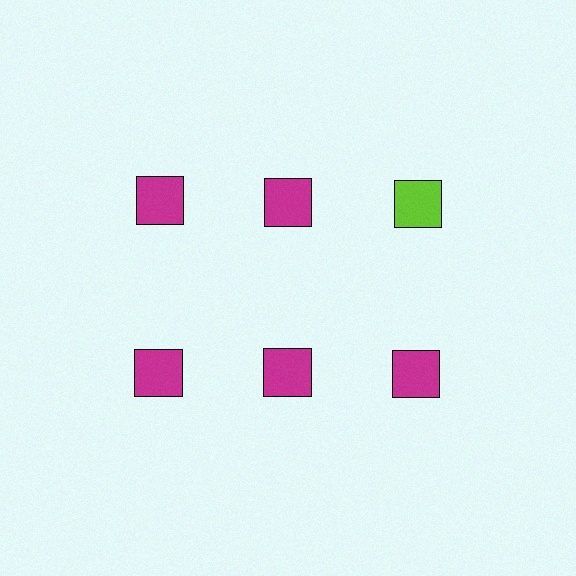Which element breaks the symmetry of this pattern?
The lime square in the top row, center column breaks the symmetry. All other shapes are magenta squares.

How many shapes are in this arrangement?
There are 6 shapes arranged in a grid pattern.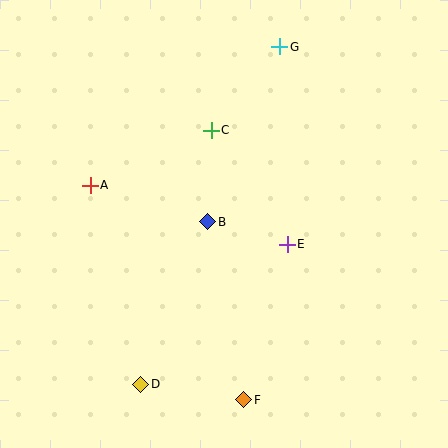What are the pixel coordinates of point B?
Point B is at (208, 222).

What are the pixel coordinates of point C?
Point C is at (211, 130).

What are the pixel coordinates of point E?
Point E is at (287, 244).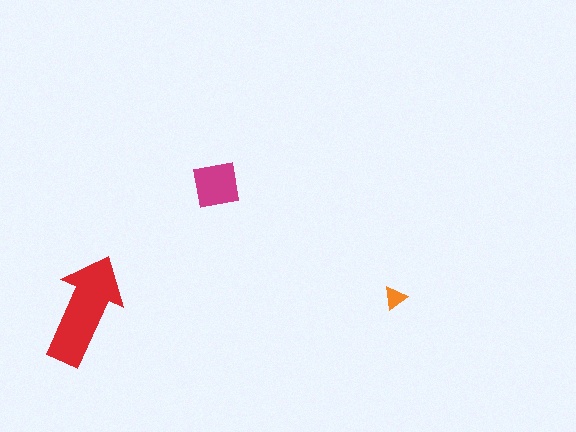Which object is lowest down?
The red arrow is bottommost.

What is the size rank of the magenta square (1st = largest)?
2nd.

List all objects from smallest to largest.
The orange triangle, the magenta square, the red arrow.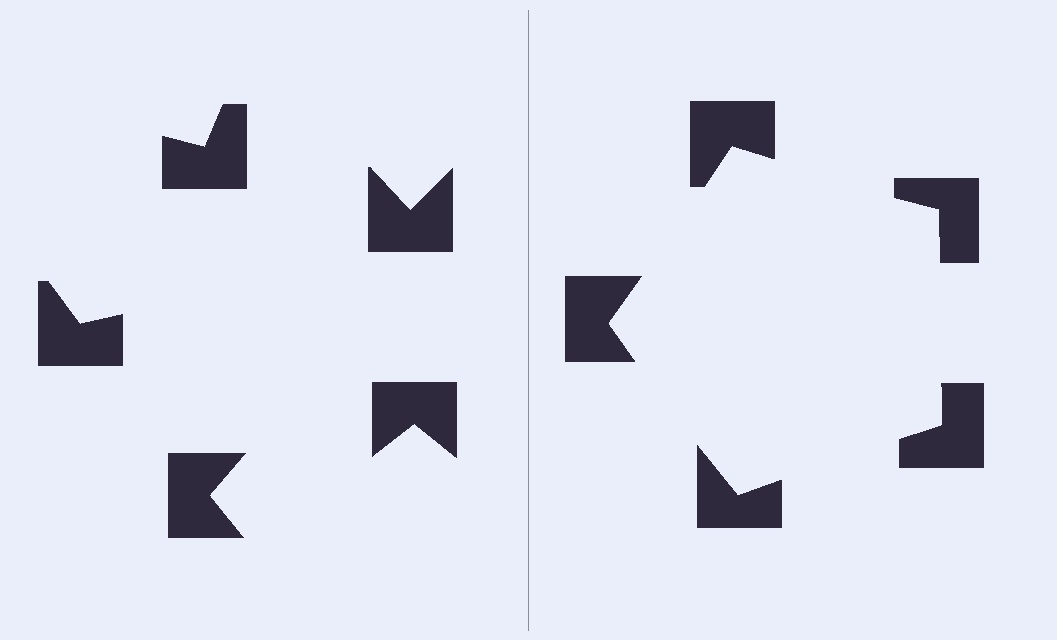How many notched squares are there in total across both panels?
10 — 5 on each side.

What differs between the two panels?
The notched squares are positioned identically on both sides; only the wedge orientations differ. On the right they align to a pentagon; on the left they are misaligned.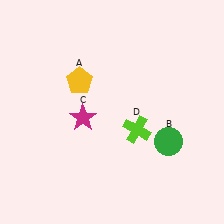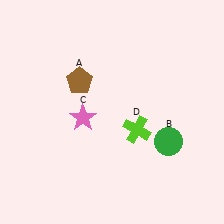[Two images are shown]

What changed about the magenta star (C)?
In Image 1, C is magenta. In Image 2, it changed to pink.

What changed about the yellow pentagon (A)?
In Image 1, A is yellow. In Image 2, it changed to brown.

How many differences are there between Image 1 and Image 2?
There are 2 differences between the two images.